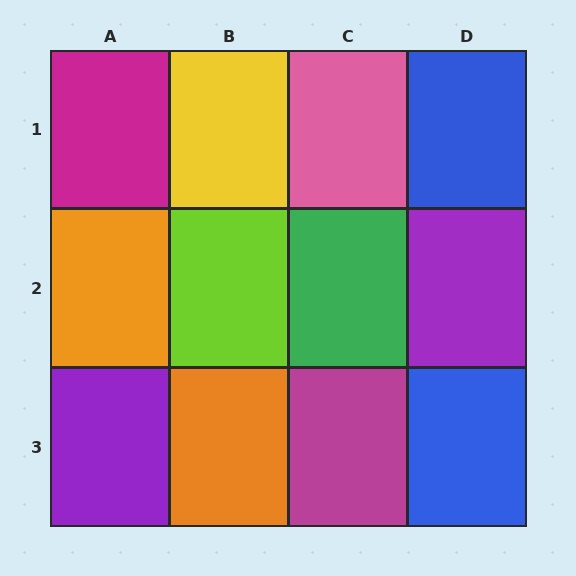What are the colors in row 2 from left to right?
Orange, lime, green, purple.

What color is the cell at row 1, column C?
Pink.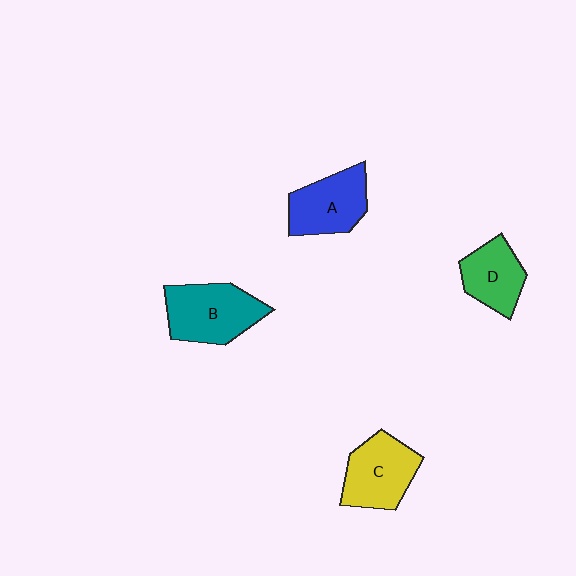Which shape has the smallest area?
Shape D (green).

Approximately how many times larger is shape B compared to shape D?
Approximately 1.4 times.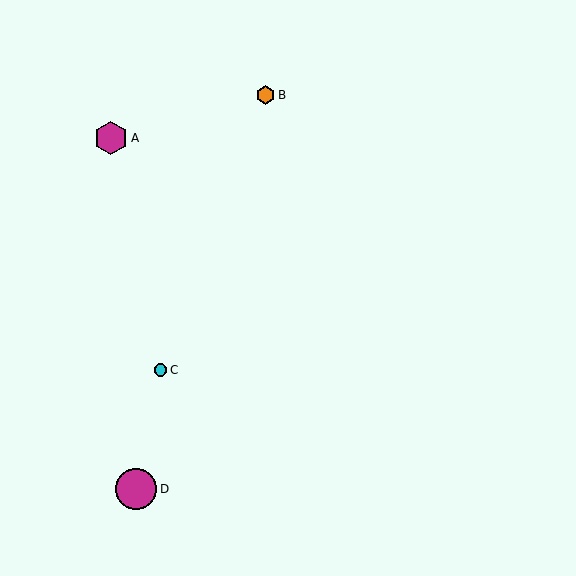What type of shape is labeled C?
Shape C is a cyan circle.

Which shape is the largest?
The magenta circle (labeled D) is the largest.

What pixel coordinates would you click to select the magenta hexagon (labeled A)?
Click at (111, 138) to select the magenta hexagon A.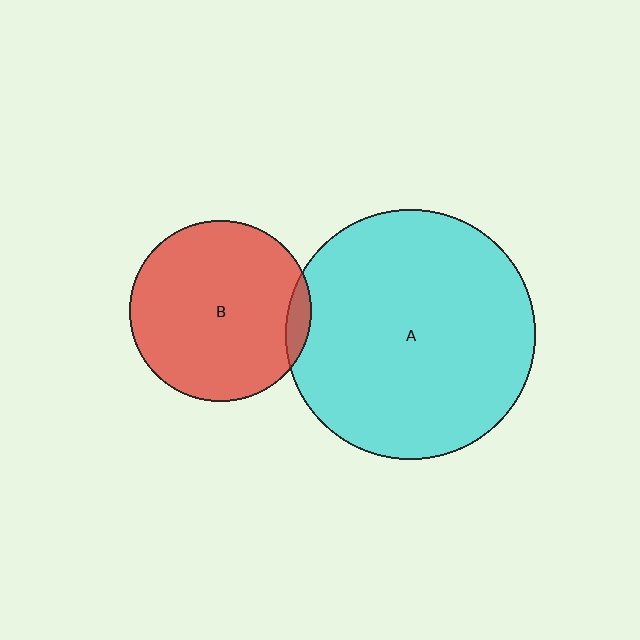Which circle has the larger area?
Circle A (cyan).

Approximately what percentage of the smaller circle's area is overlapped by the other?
Approximately 5%.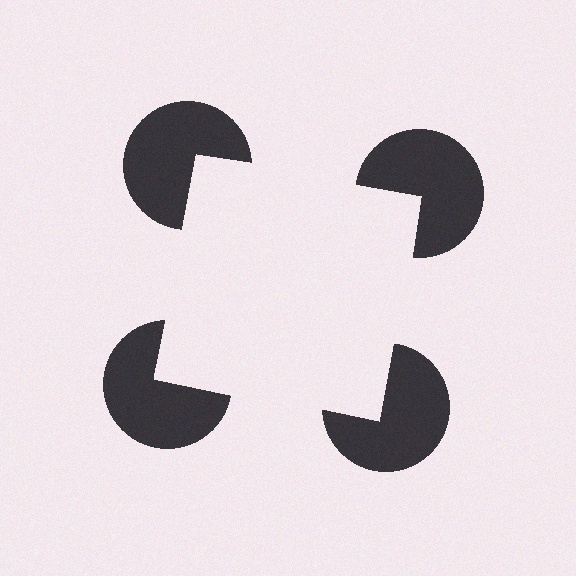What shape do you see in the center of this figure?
An illusory square — its edges are inferred from the aligned wedge cuts in the pac-man discs, not physically drawn.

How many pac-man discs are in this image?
There are 4 — one at each vertex of the illusory square.